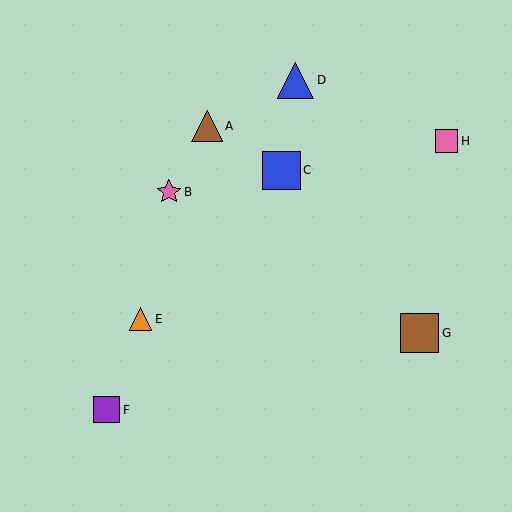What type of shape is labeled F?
Shape F is a purple square.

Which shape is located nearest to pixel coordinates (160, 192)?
The pink star (labeled B) at (169, 192) is nearest to that location.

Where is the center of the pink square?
The center of the pink square is at (446, 141).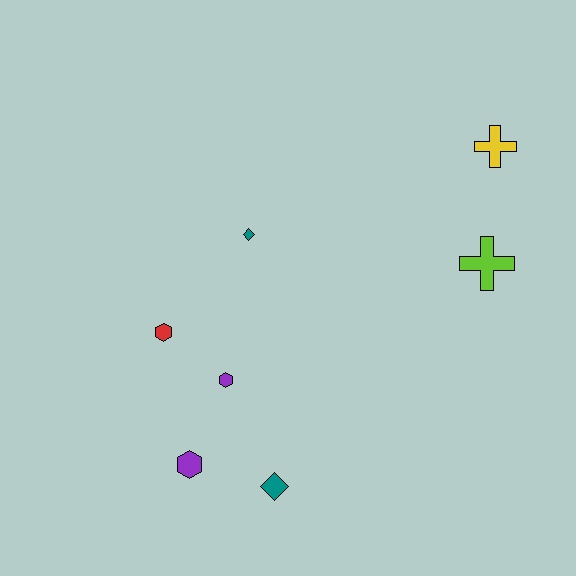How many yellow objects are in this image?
There is 1 yellow object.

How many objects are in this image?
There are 7 objects.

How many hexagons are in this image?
There are 3 hexagons.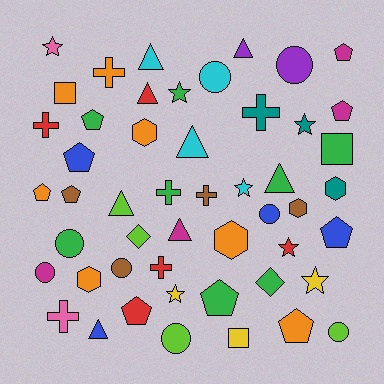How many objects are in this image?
There are 50 objects.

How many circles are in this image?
There are 8 circles.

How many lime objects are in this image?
There are 4 lime objects.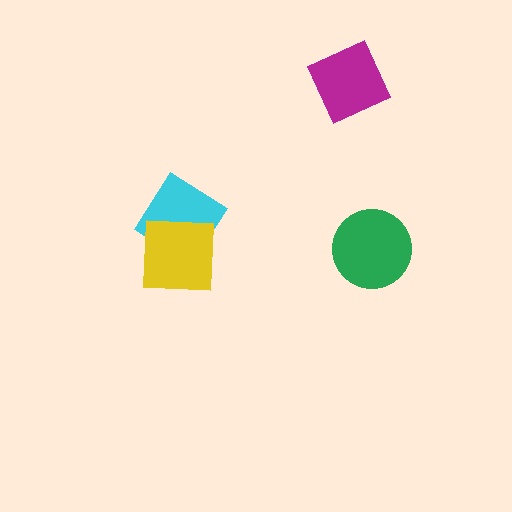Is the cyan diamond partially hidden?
Yes, it is partially covered by another shape.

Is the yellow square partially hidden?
No, no other shape covers it.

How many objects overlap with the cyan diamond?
1 object overlaps with the cyan diamond.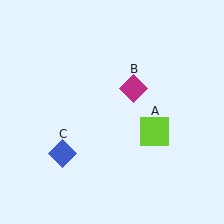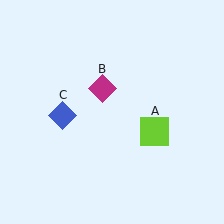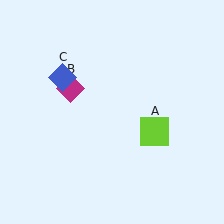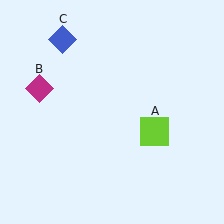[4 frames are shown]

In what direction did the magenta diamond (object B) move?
The magenta diamond (object B) moved left.